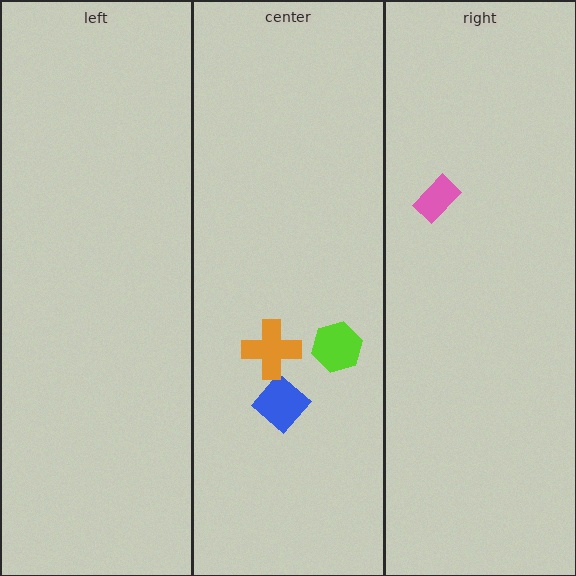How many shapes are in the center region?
3.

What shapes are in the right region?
The pink rectangle.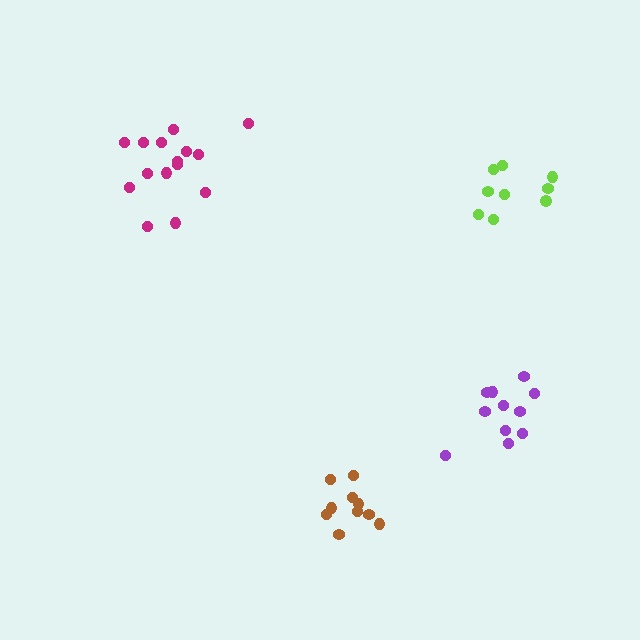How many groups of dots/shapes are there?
There are 4 groups.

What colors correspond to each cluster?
The clusters are colored: brown, lime, purple, magenta.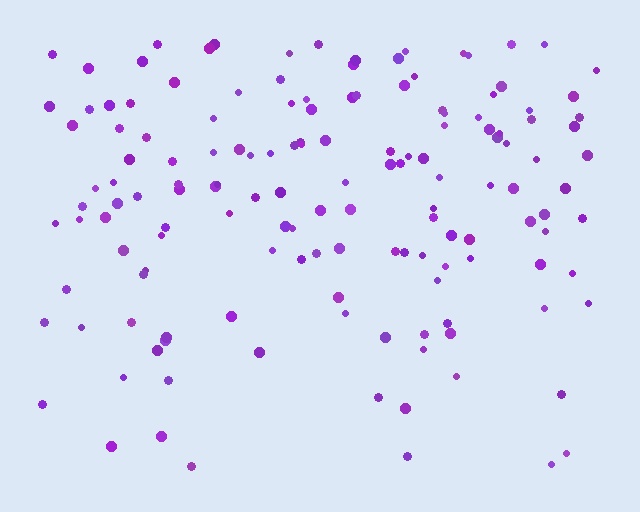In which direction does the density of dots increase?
From bottom to top, with the top side densest.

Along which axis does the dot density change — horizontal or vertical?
Vertical.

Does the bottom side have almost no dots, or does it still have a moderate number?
Still a moderate number, just noticeably fewer than the top.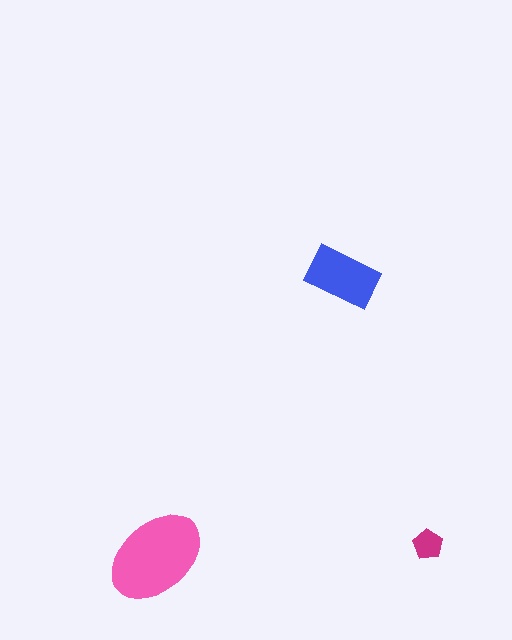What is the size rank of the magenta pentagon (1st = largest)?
3rd.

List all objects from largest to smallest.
The pink ellipse, the blue rectangle, the magenta pentagon.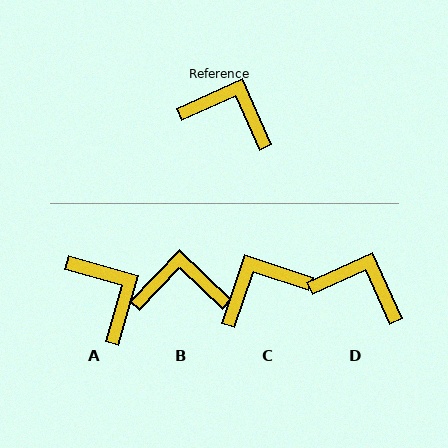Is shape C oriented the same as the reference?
No, it is off by about 47 degrees.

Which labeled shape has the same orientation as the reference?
D.